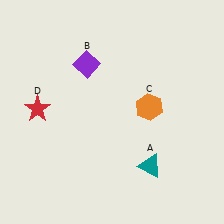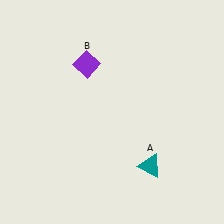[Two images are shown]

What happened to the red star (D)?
The red star (D) was removed in Image 2. It was in the top-left area of Image 1.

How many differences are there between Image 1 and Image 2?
There are 2 differences between the two images.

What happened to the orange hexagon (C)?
The orange hexagon (C) was removed in Image 2. It was in the top-right area of Image 1.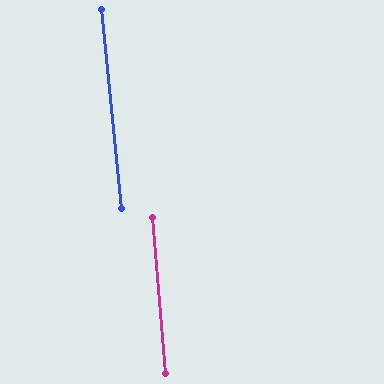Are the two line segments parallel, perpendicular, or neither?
Parallel — their directions differ by only 1.3°.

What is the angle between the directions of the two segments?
Approximately 1 degree.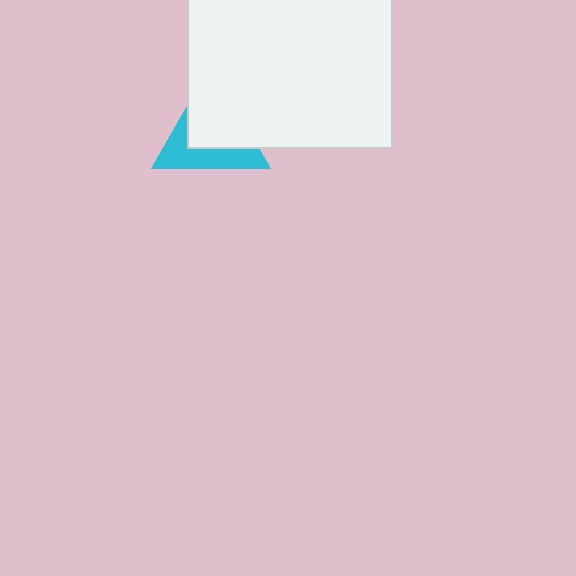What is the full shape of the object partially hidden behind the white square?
The partially hidden object is a cyan triangle.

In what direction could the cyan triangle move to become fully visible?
The cyan triangle could move toward the lower-left. That would shift it out from behind the white square entirely.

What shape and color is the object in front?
The object in front is a white square.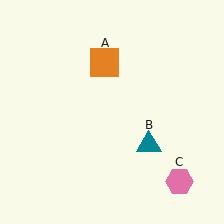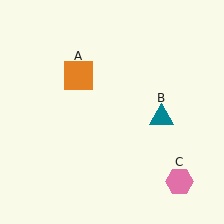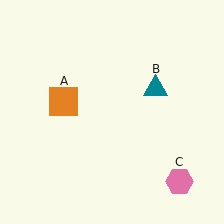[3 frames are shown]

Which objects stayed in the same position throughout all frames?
Pink hexagon (object C) remained stationary.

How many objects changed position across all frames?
2 objects changed position: orange square (object A), teal triangle (object B).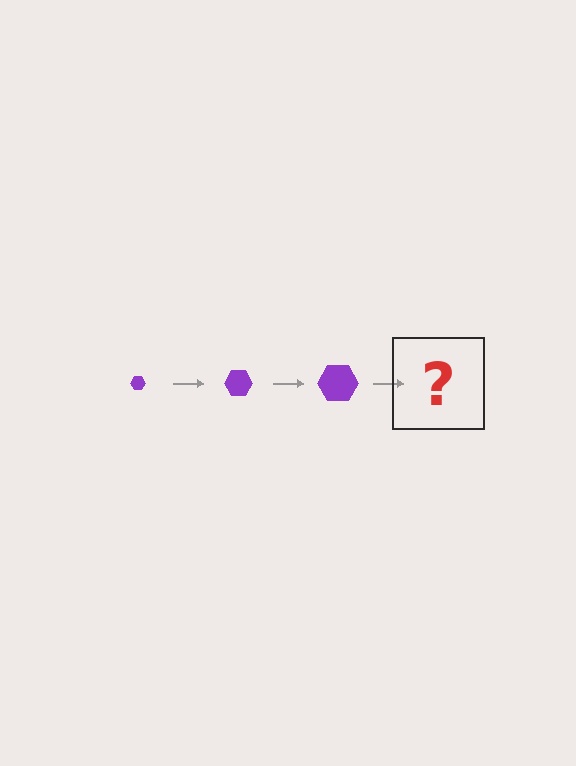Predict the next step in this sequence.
The next step is a purple hexagon, larger than the previous one.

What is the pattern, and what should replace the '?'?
The pattern is that the hexagon gets progressively larger each step. The '?' should be a purple hexagon, larger than the previous one.